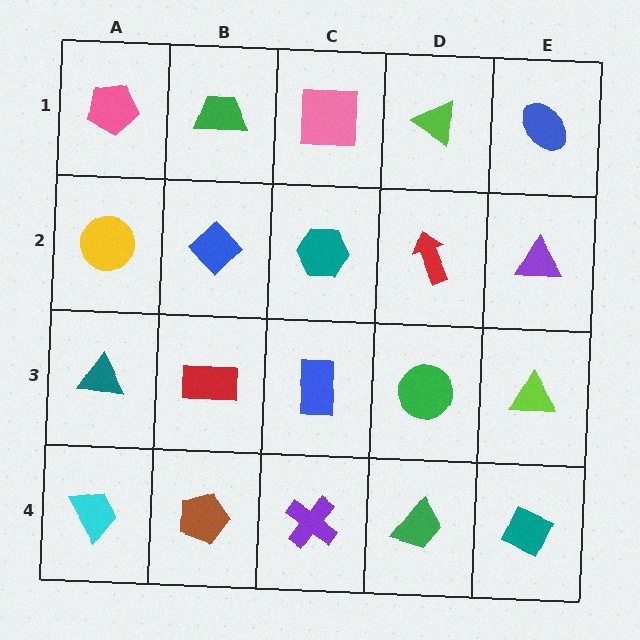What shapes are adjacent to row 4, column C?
A blue rectangle (row 3, column C), a brown pentagon (row 4, column B), a green trapezoid (row 4, column D).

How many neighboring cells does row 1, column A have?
2.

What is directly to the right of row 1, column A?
A green trapezoid.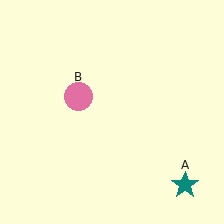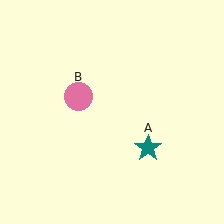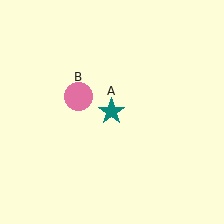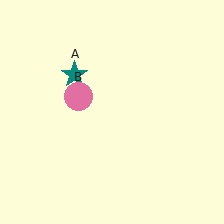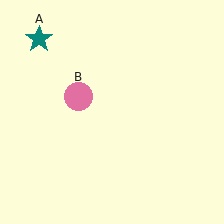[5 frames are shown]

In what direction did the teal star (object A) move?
The teal star (object A) moved up and to the left.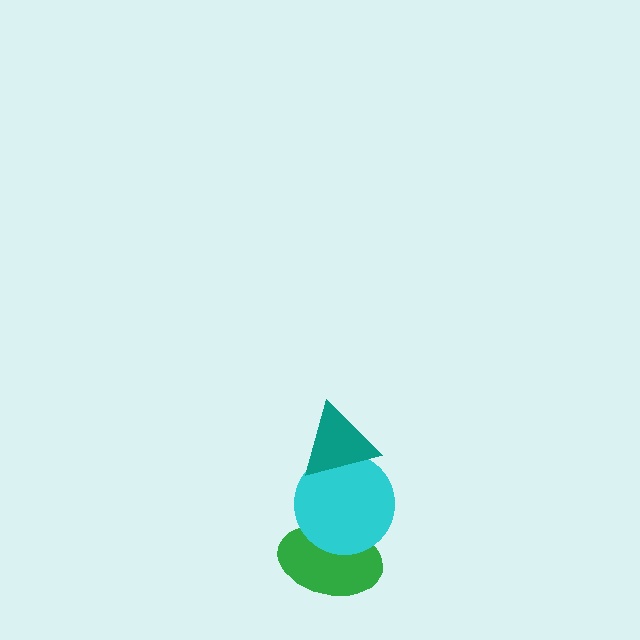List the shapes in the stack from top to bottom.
From top to bottom: the teal triangle, the cyan circle, the green ellipse.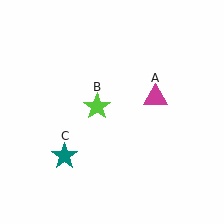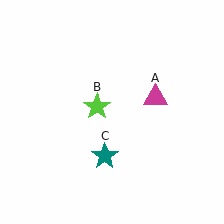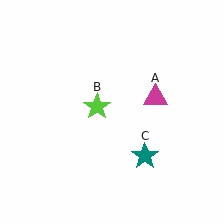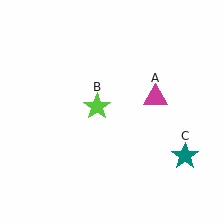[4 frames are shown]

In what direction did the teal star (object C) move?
The teal star (object C) moved right.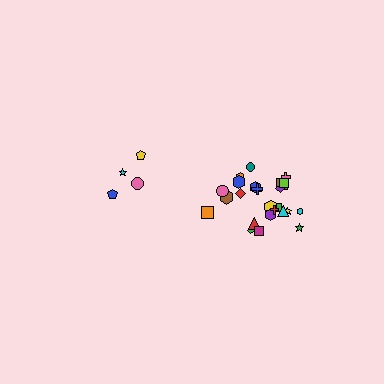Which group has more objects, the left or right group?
The right group.